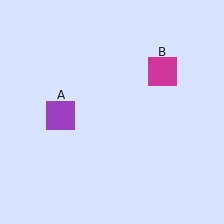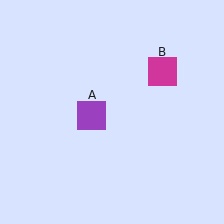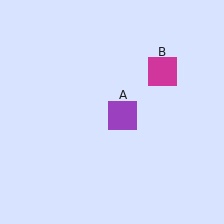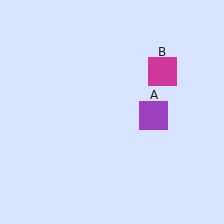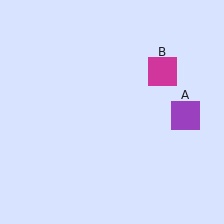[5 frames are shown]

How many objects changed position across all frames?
1 object changed position: purple square (object A).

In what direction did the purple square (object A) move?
The purple square (object A) moved right.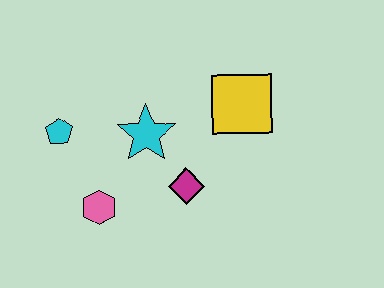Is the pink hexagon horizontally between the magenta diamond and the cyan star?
No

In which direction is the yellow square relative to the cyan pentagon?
The yellow square is to the right of the cyan pentagon.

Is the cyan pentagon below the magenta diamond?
No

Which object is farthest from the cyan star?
The yellow square is farthest from the cyan star.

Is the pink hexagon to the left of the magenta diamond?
Yes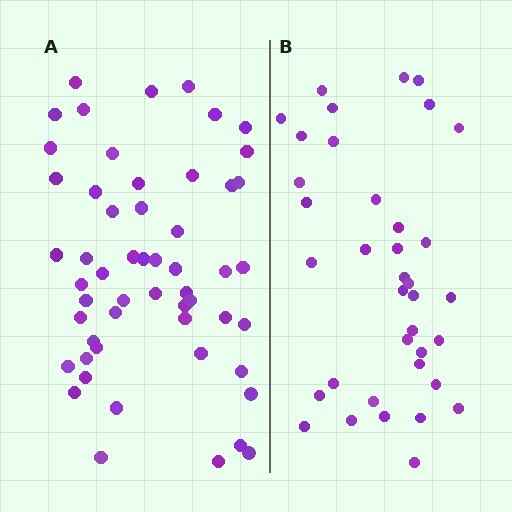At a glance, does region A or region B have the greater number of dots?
Region A (the left region) has more dots.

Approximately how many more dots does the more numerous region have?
Region A has approximately 15 more dots than region B.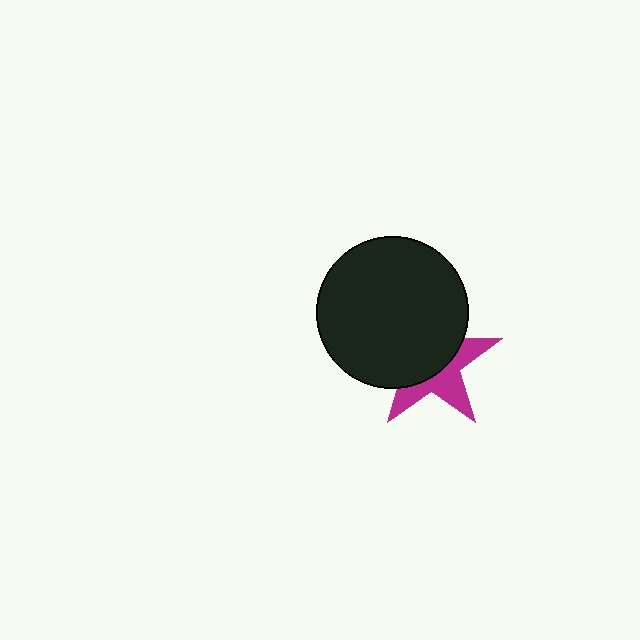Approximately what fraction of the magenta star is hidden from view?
Roughly 58% of the magenta star is hidden behind the black circle.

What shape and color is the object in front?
The object in front is a black circle.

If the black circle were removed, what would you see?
You would see the complete magenta star.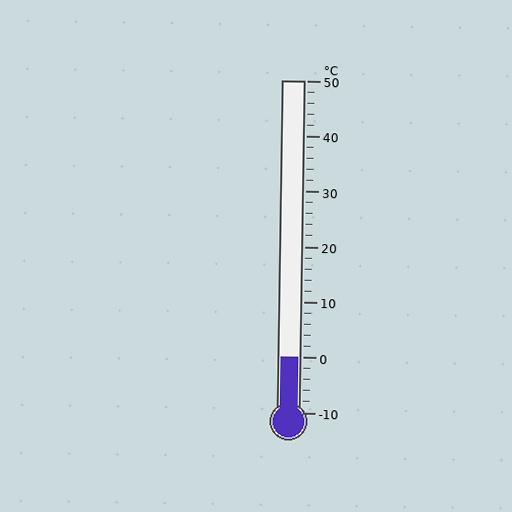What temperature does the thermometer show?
The thermometer shows approximately 0°C.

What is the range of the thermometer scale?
The thermometer scale ranges from -10°C to 50°C.